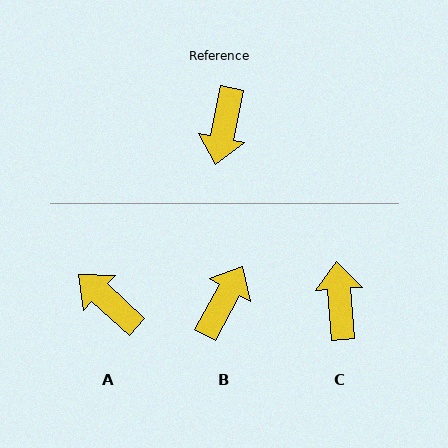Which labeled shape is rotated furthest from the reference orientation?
C, about 164 degrees away.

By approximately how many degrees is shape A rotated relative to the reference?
Approximately 120 degrees clockwise.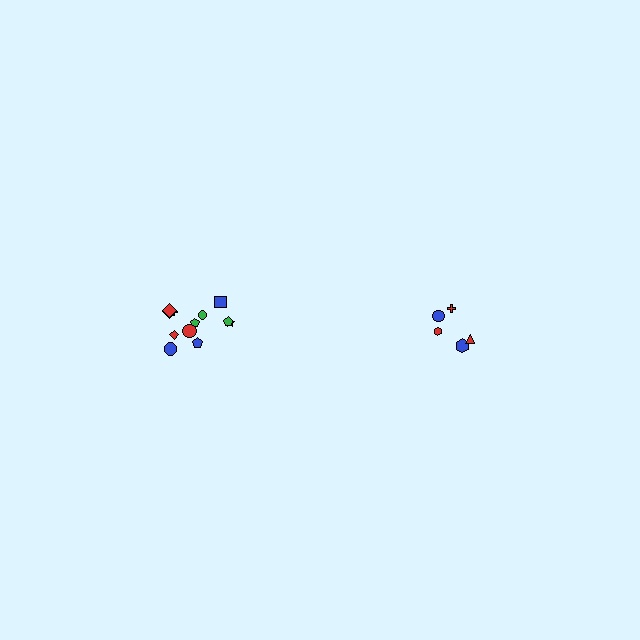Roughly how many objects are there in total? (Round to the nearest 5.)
Roughly 15 objects in total.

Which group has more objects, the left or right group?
The left group.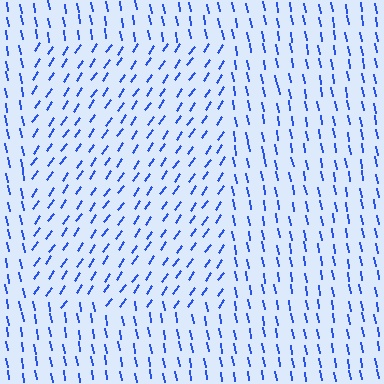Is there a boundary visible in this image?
Yes, there is a texture boundary formed by a change in line orientation.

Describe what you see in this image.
The image is filled with small blue line segments. A rectangle region in the image has lines oriented differently from the surrounding lines, creating a visible texture boundary.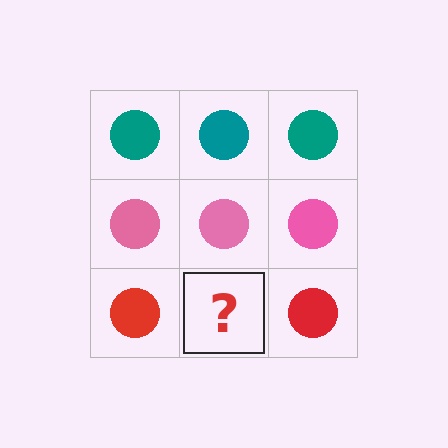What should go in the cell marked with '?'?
The missing cell should contain a red circle.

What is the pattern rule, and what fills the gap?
The rule is that each row has a consistent color. The gap should be filled with a red circle.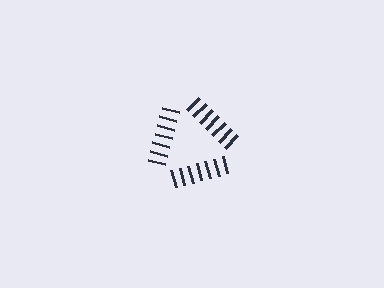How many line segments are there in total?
21 — 7 along each of the 3 edges.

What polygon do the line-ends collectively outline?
An illusory triangle — the line segments terminate on its edges but no continuous stroke is drawn.